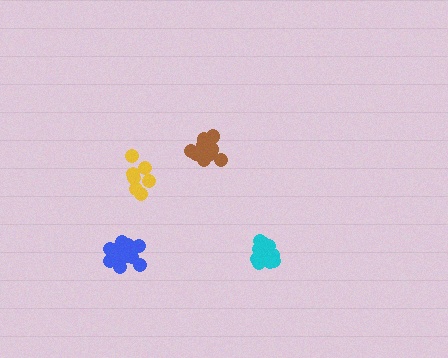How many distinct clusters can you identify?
There are 4 distinct clusters.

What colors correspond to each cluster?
The clusters are colored: yellow, brown, cyan, blue.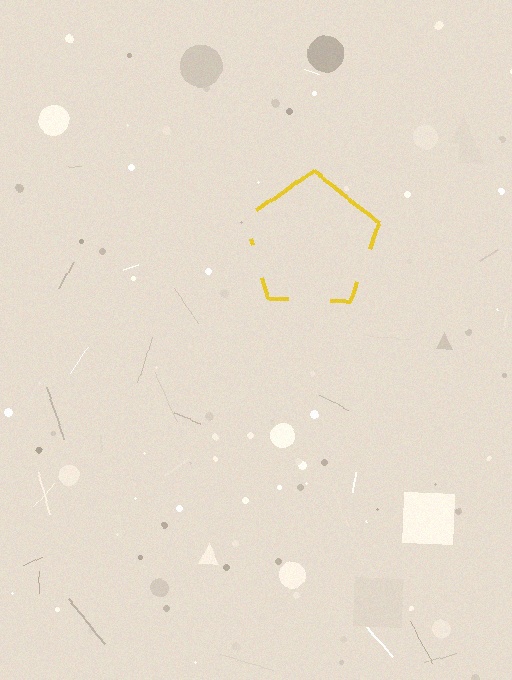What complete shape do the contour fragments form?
The contour fragments form a pentagon.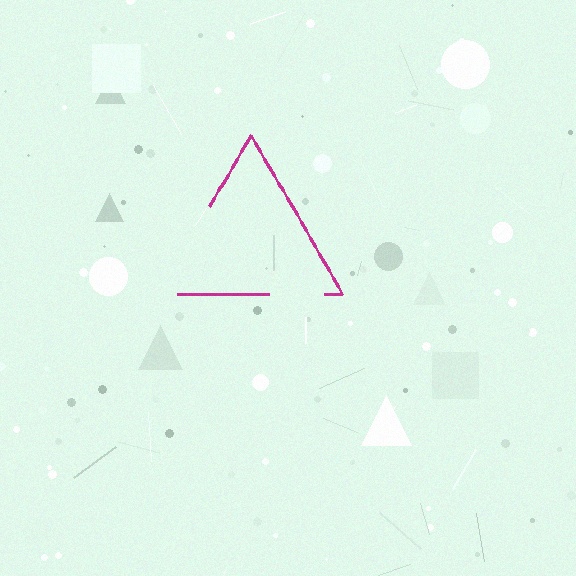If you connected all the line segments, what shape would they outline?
They would outline a triangle.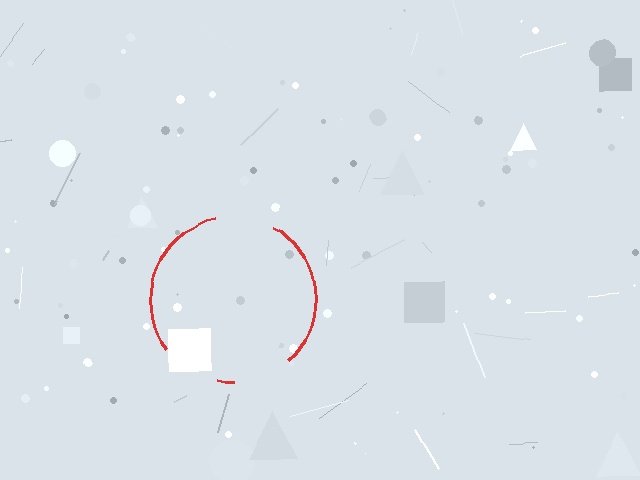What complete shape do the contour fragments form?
The contour fragments form a circle.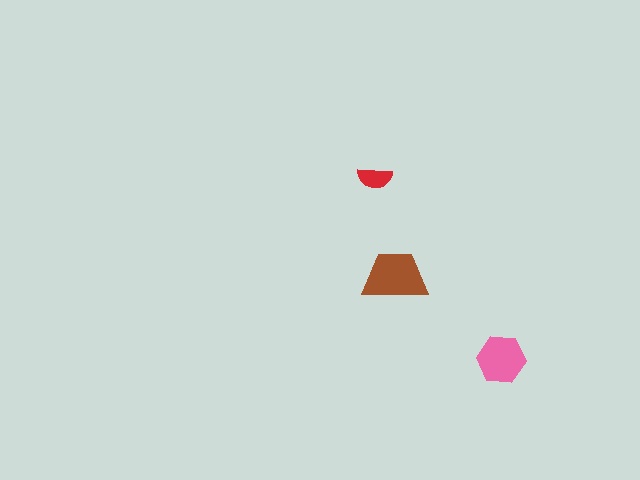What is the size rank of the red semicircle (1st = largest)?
3rd.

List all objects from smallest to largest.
The red semicircle, the pink hexagon, the brown trapezoid.